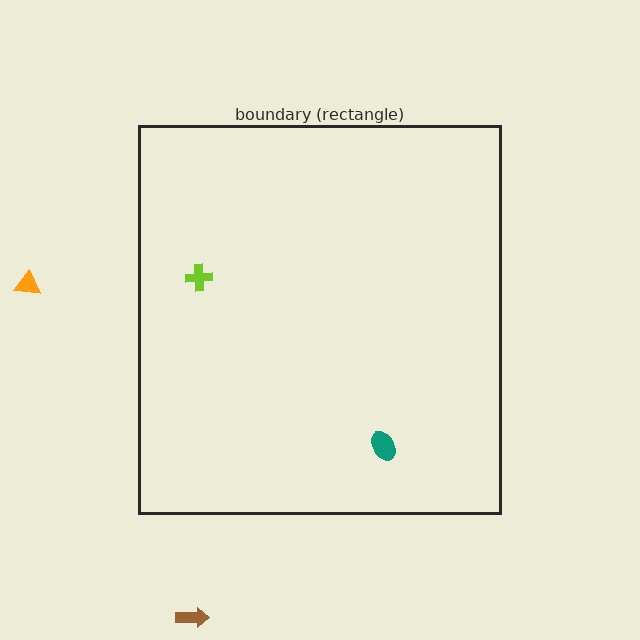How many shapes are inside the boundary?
2 inside, 2 outside.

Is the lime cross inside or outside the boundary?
Inside.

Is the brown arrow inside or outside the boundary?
Outside.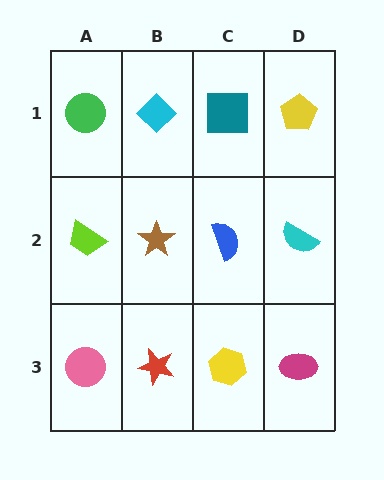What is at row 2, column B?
A brown star.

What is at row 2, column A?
A lime trapezoid.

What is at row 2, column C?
A blue semicircle.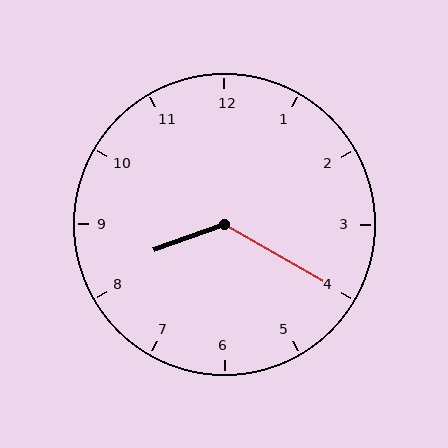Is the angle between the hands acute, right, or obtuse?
It is obtuse.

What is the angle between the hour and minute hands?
Approximately 130 degrees.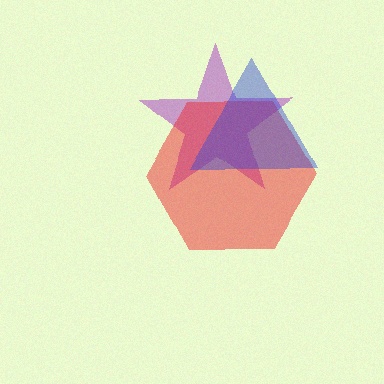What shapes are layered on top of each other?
The layered shapes are: a purple star, a red hexagon, a blue triangle.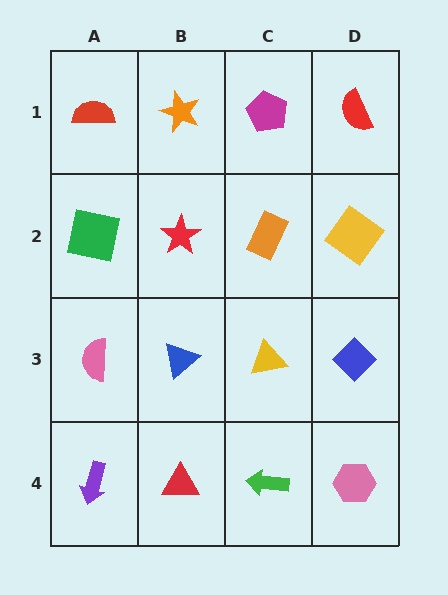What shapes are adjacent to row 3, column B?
A red star (row 2, column B), a red triangle (row 4, column B), a pink semicircle (row 3, column A), a yellow triangle (row 3, column C).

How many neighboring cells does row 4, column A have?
2.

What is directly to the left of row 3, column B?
A pink semicircle.